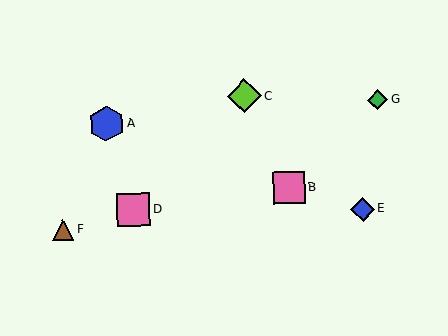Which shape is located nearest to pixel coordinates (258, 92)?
The lime diamond (labeled C) at (244, 96) is nearest to that location.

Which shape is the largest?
The blue hexagon (labeled A) is the largest.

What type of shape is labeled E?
Shape E is a blue diamond.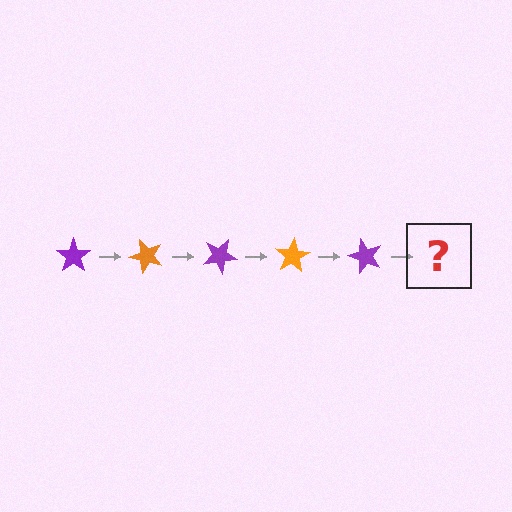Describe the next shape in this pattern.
It should be an orange star, rotated 250 degrees from the start.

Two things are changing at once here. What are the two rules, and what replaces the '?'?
The two rules are that it rotates 50 degrees each step and the color cycles through purple and orange. The '?' should be an orange star, rotated 250 degrees from the start.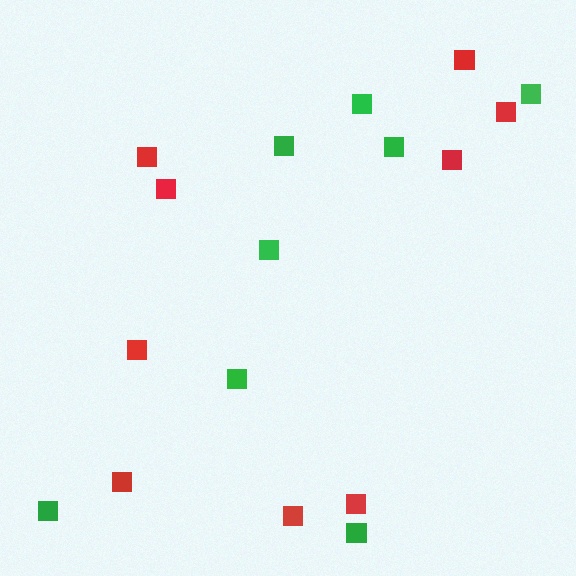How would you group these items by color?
There are 2 groups: one group of red squares (9) and one group of green squares (8).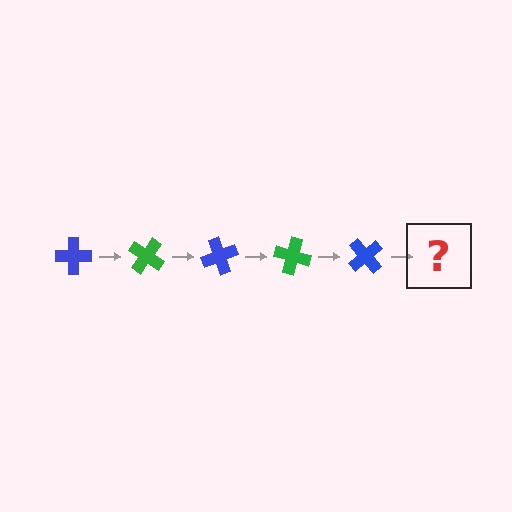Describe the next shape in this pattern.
It should be a green cross, rotated 175 degrees from the start.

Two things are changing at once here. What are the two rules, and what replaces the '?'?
The two rules are that it rotates 35 degrees each step and the color cycles through blue and green. The '?' should be a green cross, rotated 175 degrees from the start.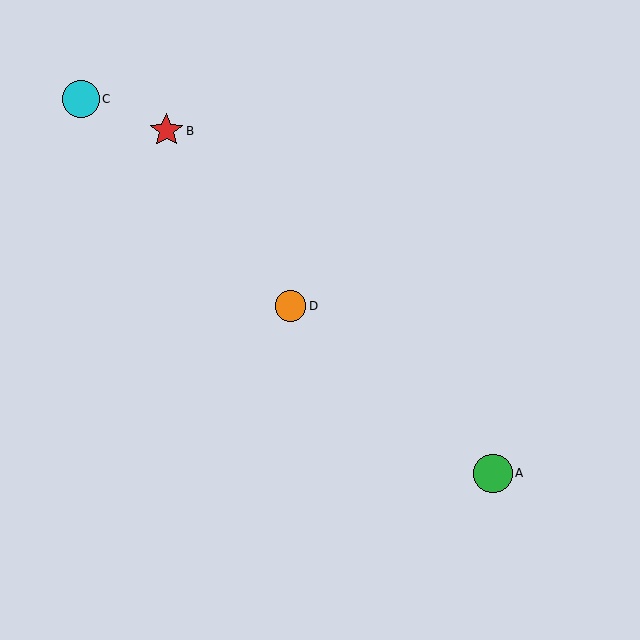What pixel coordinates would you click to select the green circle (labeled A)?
Click at (493, 473) to select the green circle A.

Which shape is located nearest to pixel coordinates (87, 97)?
The cyan circle (labeled C) at (81, 99) is nearest to that location.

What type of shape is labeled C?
Shape C is a cyan circle.